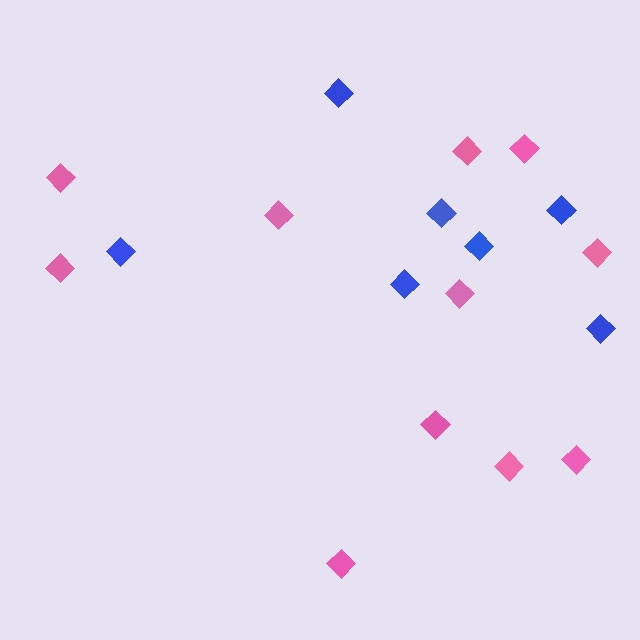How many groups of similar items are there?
There are 2 groups: one group of pink diamonds (11) and one group of blue diamonds (7).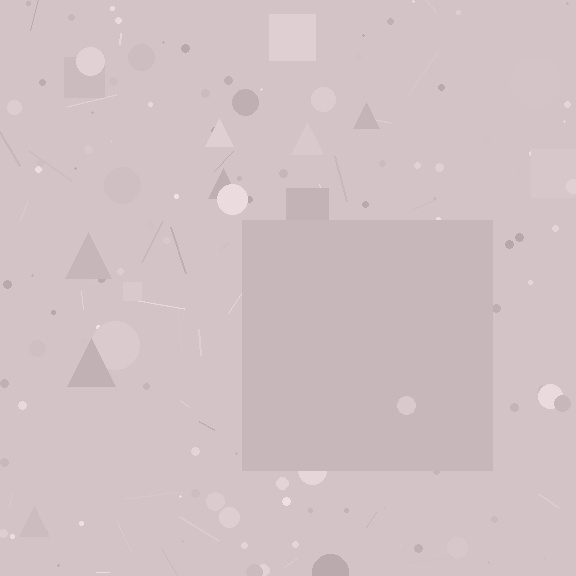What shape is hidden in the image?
A square is hidden in the image.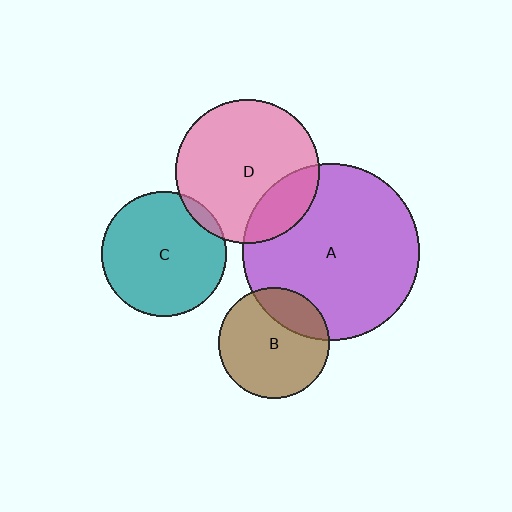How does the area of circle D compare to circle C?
Approximately 1.3 times.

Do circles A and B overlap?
Yes.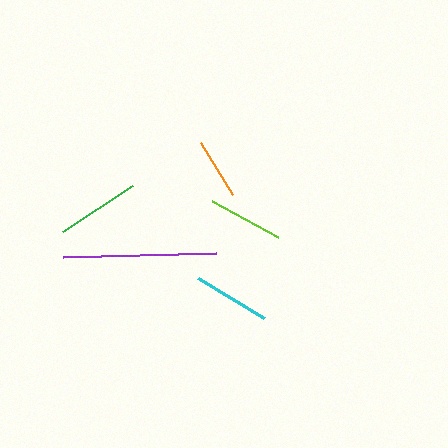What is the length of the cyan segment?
The cyan segment is approximately 78 pixels long.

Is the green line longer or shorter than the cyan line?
The green line is longer than the cyan line.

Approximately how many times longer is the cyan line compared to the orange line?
The cyan line is approximately 1.3 times the length of the orange line.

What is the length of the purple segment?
The purple segment is approximately 153 pixels long.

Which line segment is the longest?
The purple line is the longest at approximately 153 pixels.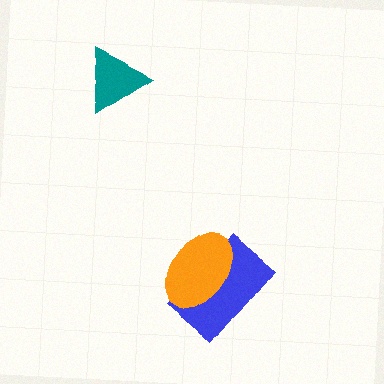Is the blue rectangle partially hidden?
Yes, it is partially covered by another shape.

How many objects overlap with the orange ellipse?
1 object overlaps with the orange ellipse.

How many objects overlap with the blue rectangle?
1 object overlaps with the blue rectangle.